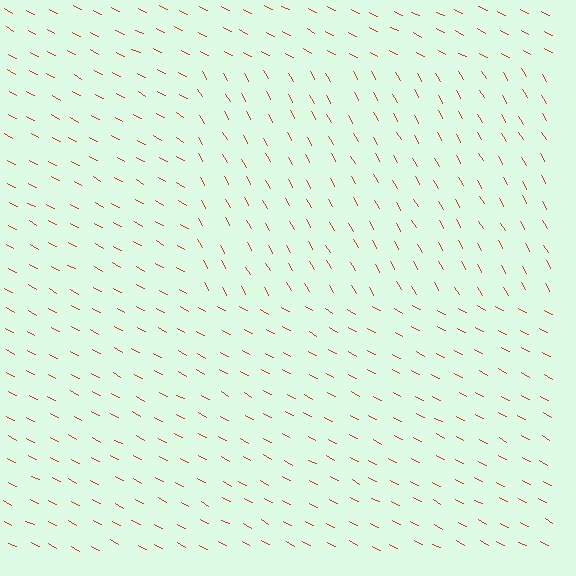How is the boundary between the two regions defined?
The boundary is defined purely by a change in line orientation (approximately 32 degrees difference). All lines are the same color and thickness.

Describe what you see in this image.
The image is filled with small red line segments. A rectangle region in the image has lines oriented differently from the surrounding lines, creating a visible texture boundary.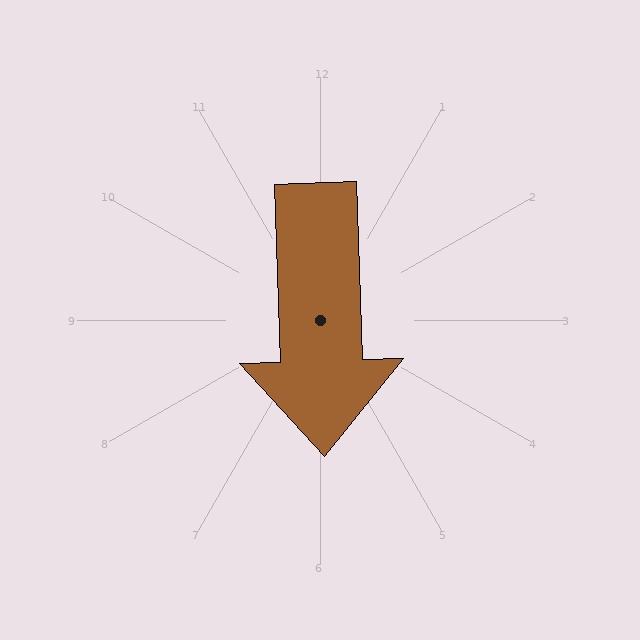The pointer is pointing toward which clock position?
Roughly 6 o'clock.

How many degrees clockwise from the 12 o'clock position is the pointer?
Approximately 178 degrees.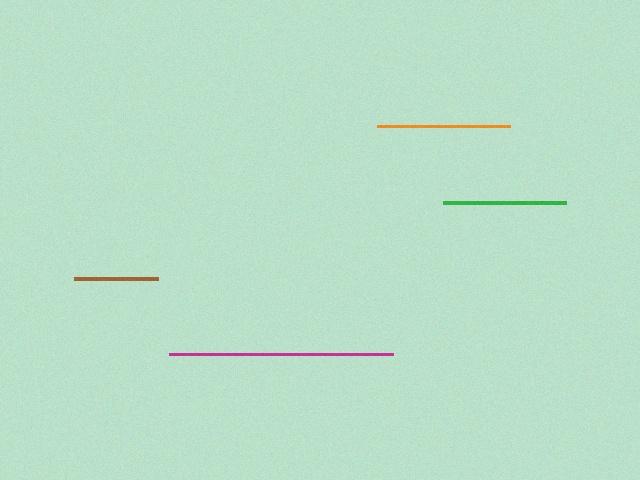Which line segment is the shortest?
The brown line is the shortest at approximately 85 pixels.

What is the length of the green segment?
The green segment is approximately 123 pixels long.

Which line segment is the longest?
The magenta line is the longest at approximately 224 pixels.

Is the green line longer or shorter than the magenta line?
The magenta line is longer than the green line.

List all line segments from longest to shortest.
From longest to shortest: magenta, orange, green, brown.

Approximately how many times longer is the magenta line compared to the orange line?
The magenta line is approximately 1.7 times the length of the orange line.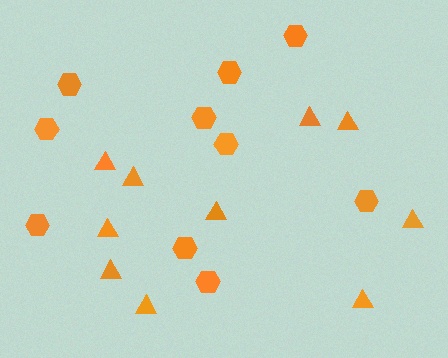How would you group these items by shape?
There are 2 groups: one group of triangles (10) and one group of hexagons (10).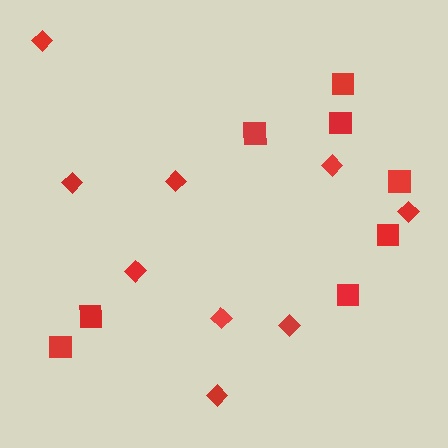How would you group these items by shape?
There are 2 groups: one group of diamonds (9) and one group of squares (8).